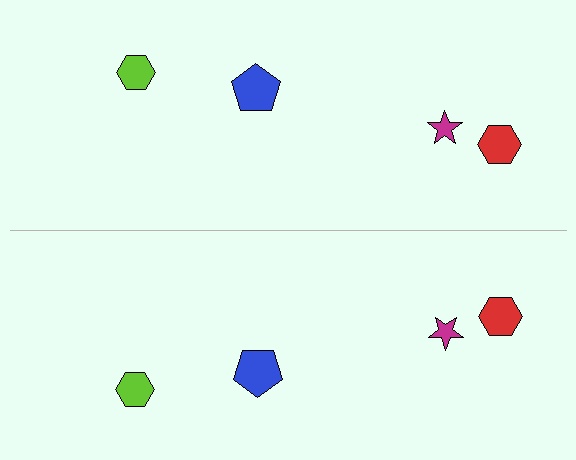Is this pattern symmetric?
Yes, this pattern has bilateral (reflection) symmetry.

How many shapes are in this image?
There are 8 shapes in this image.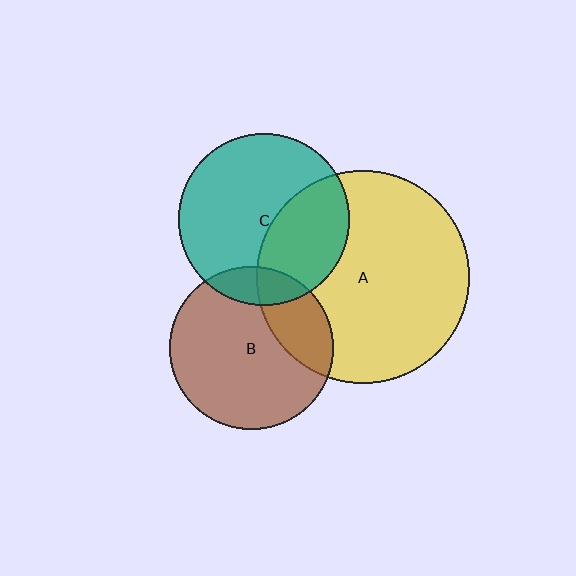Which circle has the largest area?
Circle A (yellow).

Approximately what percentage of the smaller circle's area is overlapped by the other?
Approximately 35%.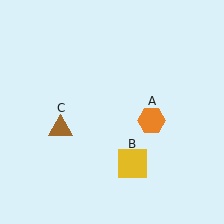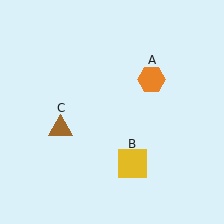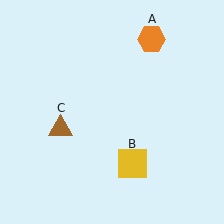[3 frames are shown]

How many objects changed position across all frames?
1 object changed position: orange hexagon (object A).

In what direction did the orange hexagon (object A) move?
The orange hexagon (object A) moved up.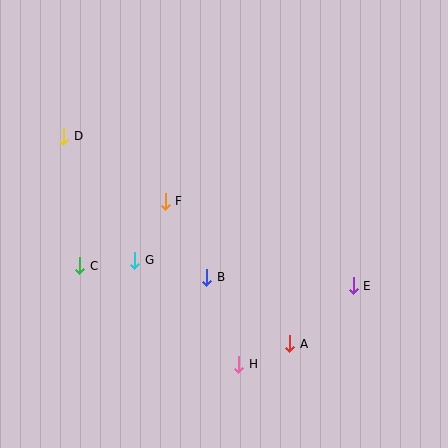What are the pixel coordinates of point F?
Point F is at (165, 201).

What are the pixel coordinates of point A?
Point A is at (290, 344).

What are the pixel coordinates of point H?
Point H is at (239, 364).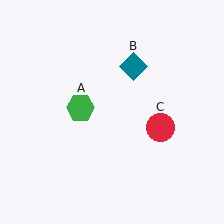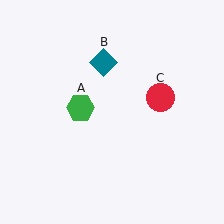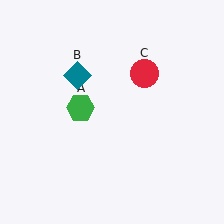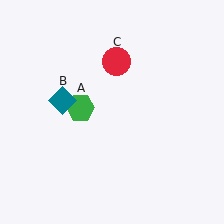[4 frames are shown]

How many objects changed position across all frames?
2 objects changed position: teal diamond (object B), red circle (object C).